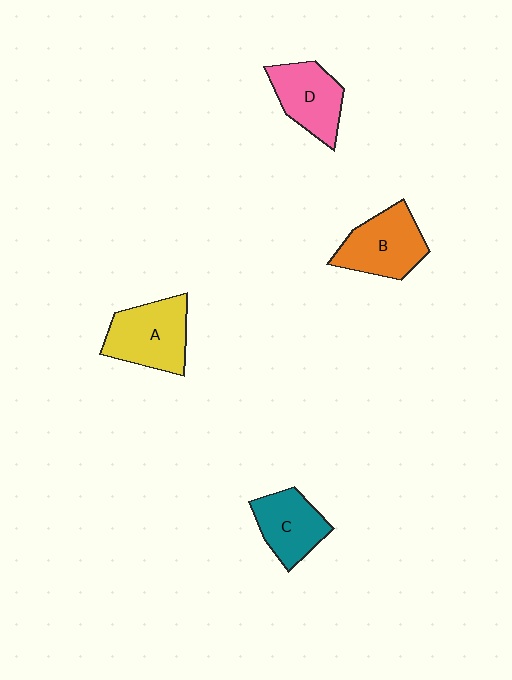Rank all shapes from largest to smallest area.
From largest to smallest: A (yellow), B (orange), D (pink), C (teal).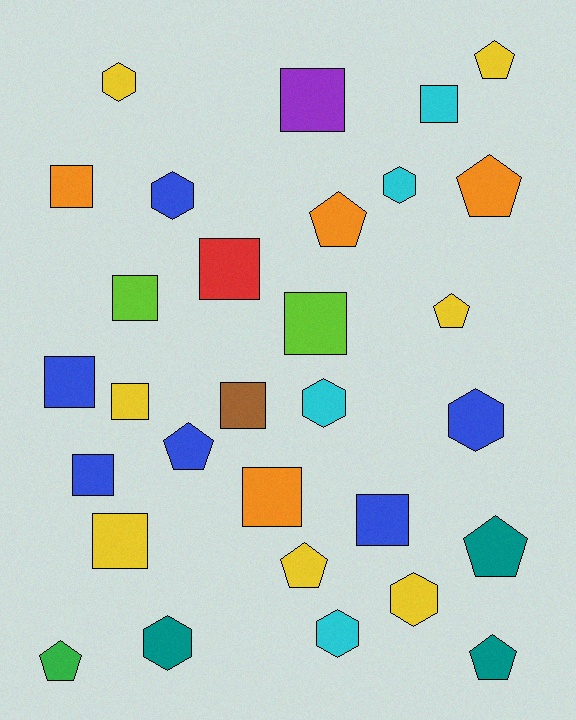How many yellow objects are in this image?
There are 7 yellow objects.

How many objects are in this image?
There are 30 objects.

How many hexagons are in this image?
There are 8 hexagons.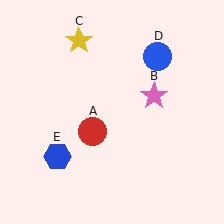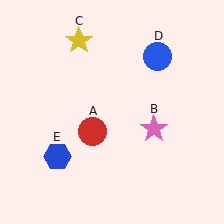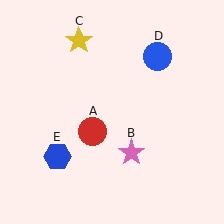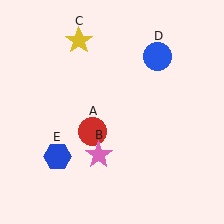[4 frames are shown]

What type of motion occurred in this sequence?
The pink star (object B) rotated clockwise around the center of the scene.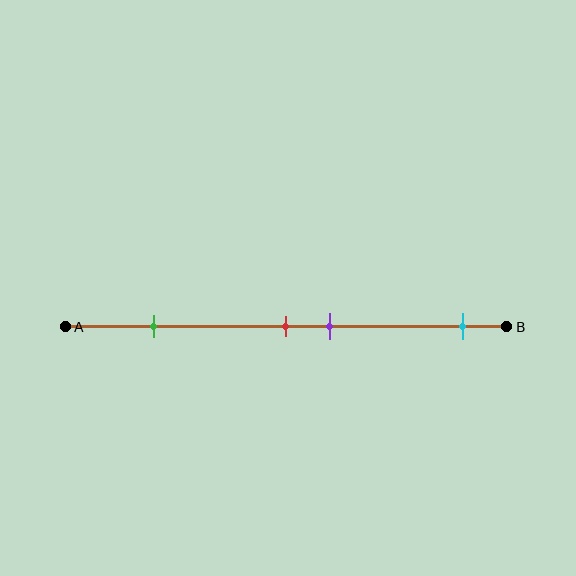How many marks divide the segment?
There are 4 marks dividing the segment.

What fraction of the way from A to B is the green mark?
The green mark is approximately 20% (0.2) of the way from A to B.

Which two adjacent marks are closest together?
The red and purple marks are the closest adjacent pair.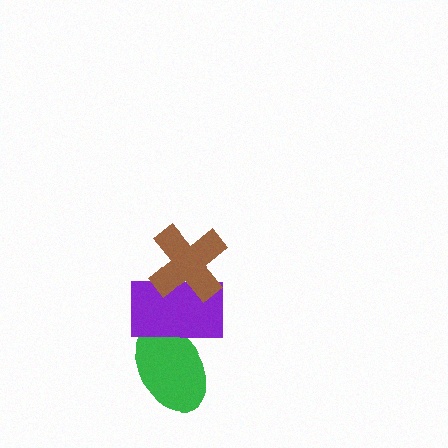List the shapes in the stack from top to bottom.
From top to bottom: the brown cross, the purple rectangle, the green ellipse.